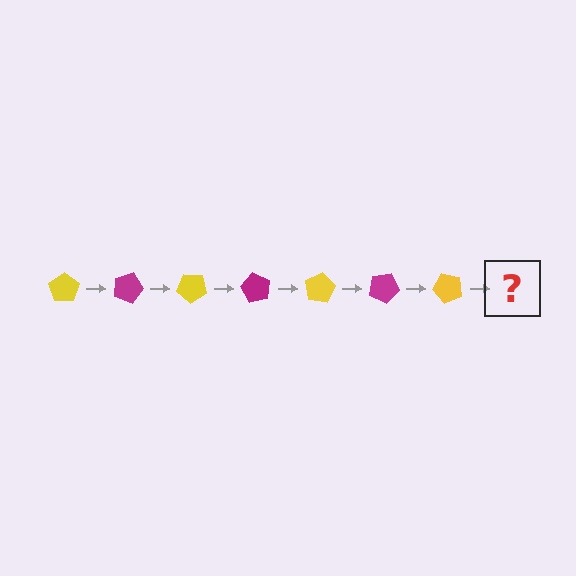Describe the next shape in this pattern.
It should be a magenta pentagon, rotated 140 degrees from the start.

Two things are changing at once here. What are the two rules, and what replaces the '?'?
The two rules are that it rotates 20 degrees each step and the color cycles through yellow and magenta. The '?' should be a magenta pentagon, rotated 140 degrees from the start.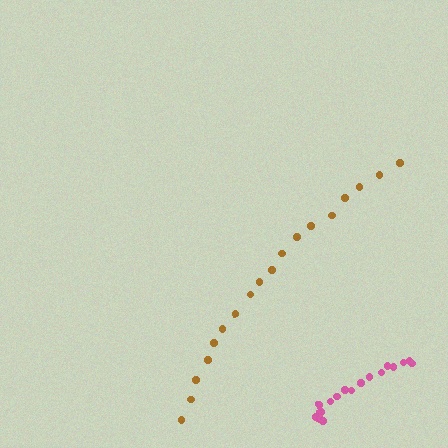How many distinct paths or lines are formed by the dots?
There are 2 distinct paths.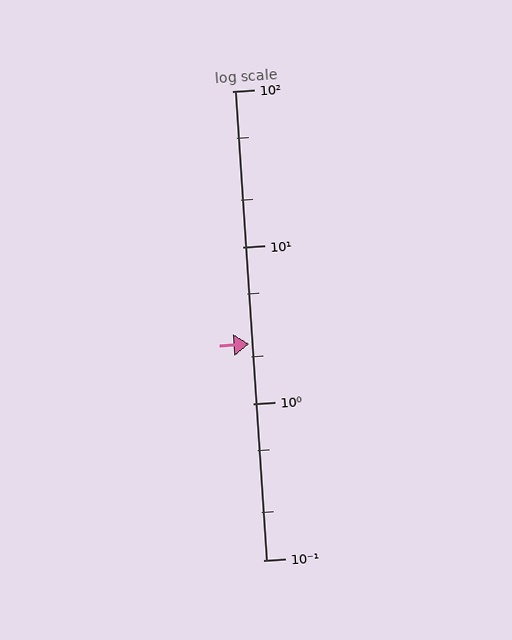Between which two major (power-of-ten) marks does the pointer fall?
The pointer is between 1 and 10.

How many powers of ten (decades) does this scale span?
The scale spans 3 decades, from 0.1 to 100.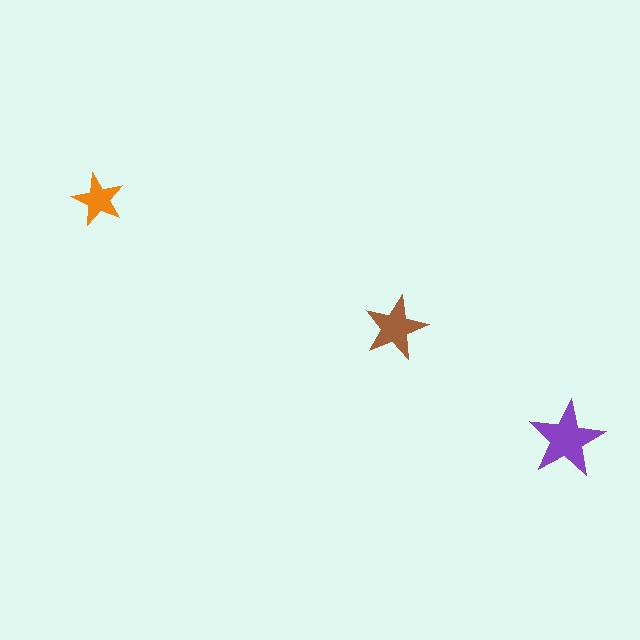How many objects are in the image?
There are 3 objects in the image.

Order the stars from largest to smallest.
the purple one, the brown one, the orange one.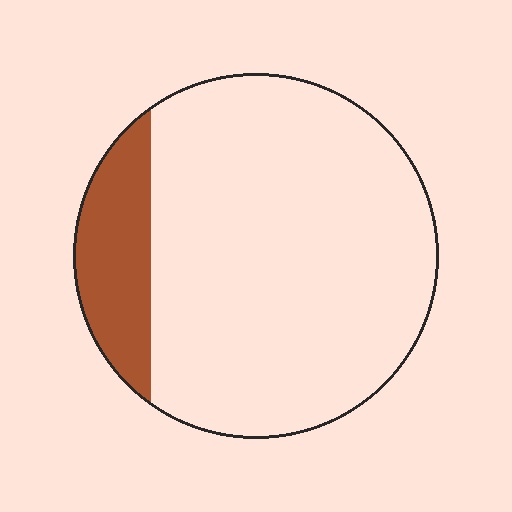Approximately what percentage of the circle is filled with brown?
Approximately 15%.